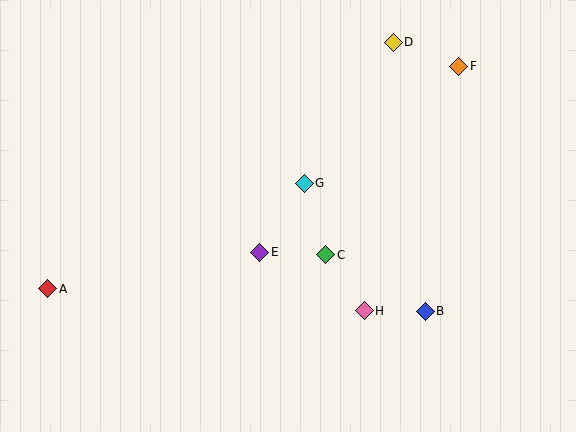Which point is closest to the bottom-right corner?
Point B is closest to the bottom-right corner.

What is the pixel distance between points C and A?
The distance between C and A is 280 pixels.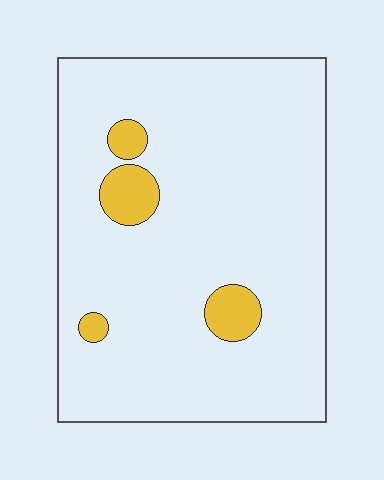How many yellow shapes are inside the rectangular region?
4.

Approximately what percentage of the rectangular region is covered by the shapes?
Approximately 10%.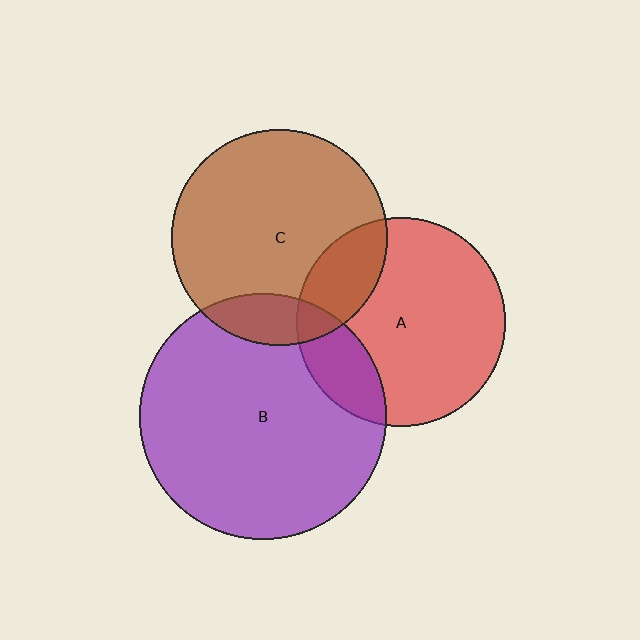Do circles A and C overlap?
Yes.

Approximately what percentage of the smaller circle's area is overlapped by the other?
Approximately 20%.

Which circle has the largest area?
Circle B (purple).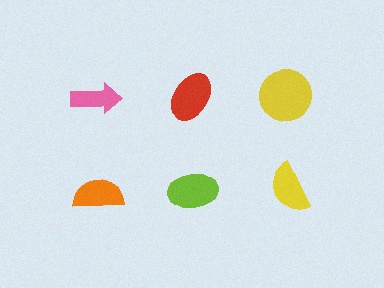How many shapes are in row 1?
3 shapes.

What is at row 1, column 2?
A red ellipse.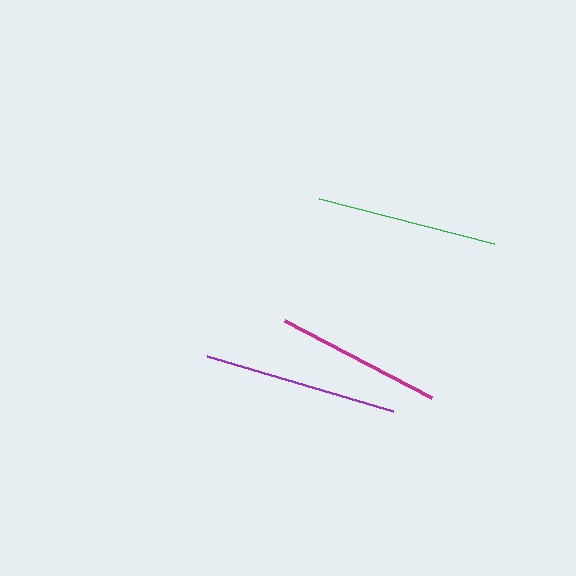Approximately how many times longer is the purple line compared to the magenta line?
The purple line is approximately 1.2 times the length of the magenta line.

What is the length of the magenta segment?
The magenta segment is approximately 166 pixels long.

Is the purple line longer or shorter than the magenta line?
The purple line is longer than the magenta line.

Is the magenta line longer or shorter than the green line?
The green line is longer than the magenta line.